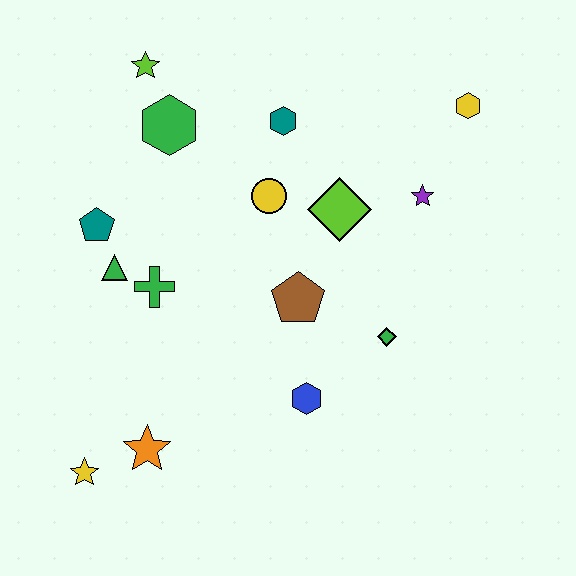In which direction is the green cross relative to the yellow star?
The green cross is above the yellow star.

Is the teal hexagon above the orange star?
Yes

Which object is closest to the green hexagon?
The lime star is closest to the green hexagon.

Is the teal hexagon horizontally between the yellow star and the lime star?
No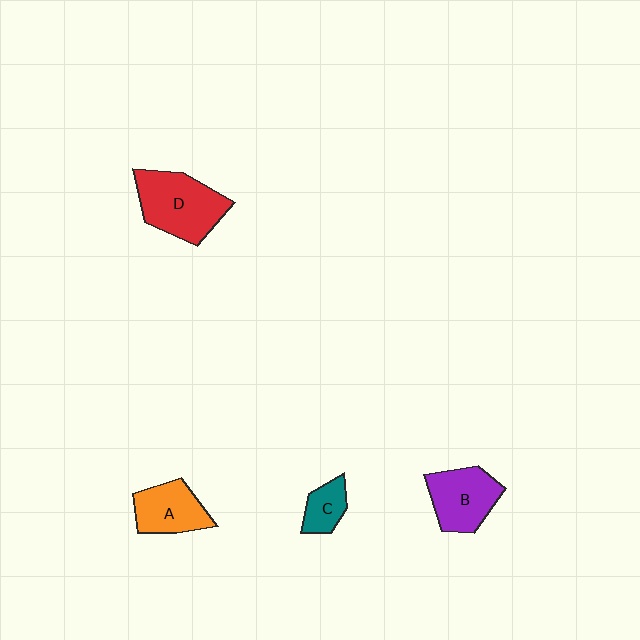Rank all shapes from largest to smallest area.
From largest to smallest: D (red), B (purple), A (orange), C (teal).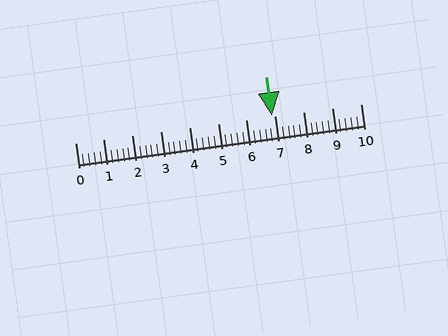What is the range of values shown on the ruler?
The ruler shows values from 0 to 10.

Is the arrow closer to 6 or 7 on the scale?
The arrow is closer to 7.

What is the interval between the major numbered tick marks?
The major tick marks are spaced 1 units apart.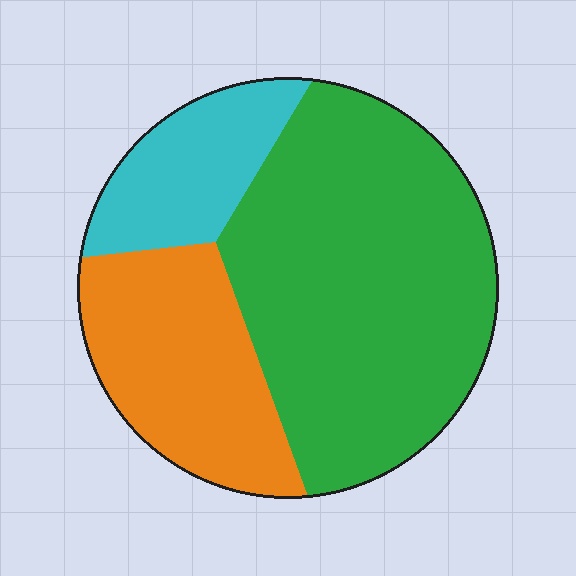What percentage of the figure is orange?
Orange takes up about one quarter (1/4) of the figure.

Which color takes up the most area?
Green, at roughly 55%.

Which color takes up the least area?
Cyan, at roughly 15%.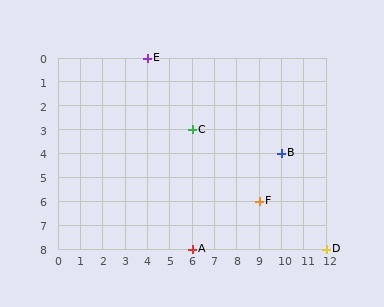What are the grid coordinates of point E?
Point E is at grid coordinates (4, 0).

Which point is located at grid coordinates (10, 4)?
Point B is at (10, 4).